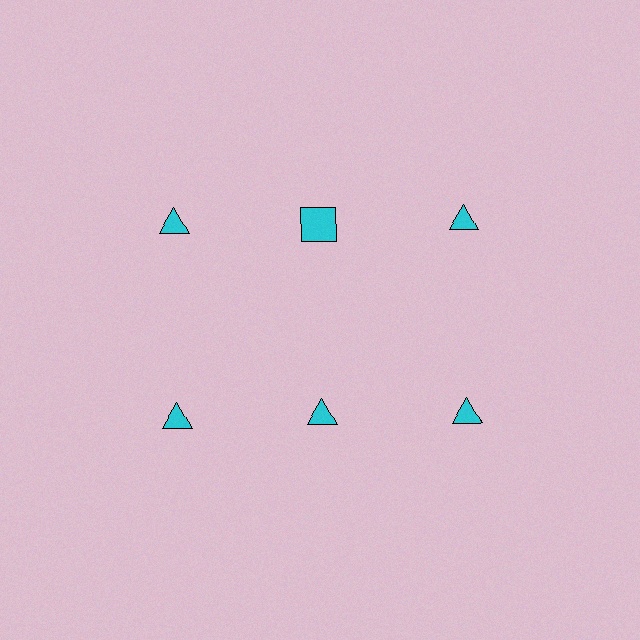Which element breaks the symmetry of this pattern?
The cyan square in the top row, second from left column breaks the symmetry. All other shapes are cyan triangles.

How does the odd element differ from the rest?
It has a different shape: square instead of triangle.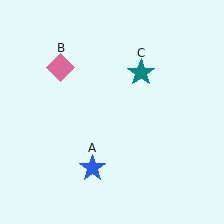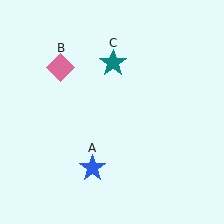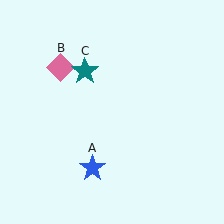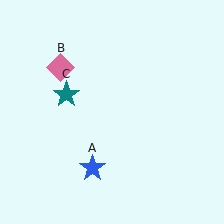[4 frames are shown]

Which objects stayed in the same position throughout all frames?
Blue star (object A) and pink diamond (object B) remained stationary.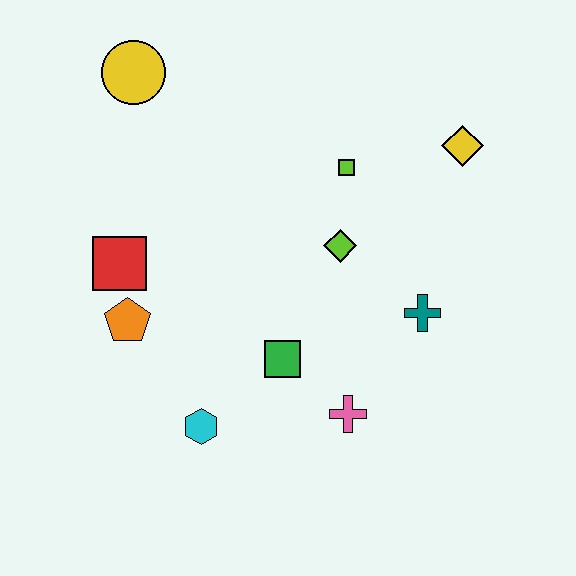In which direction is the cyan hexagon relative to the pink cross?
The cyan hexagon is to the left of the pink cross.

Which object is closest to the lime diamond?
The lime square is closest to the lime diamond.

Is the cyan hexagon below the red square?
Yes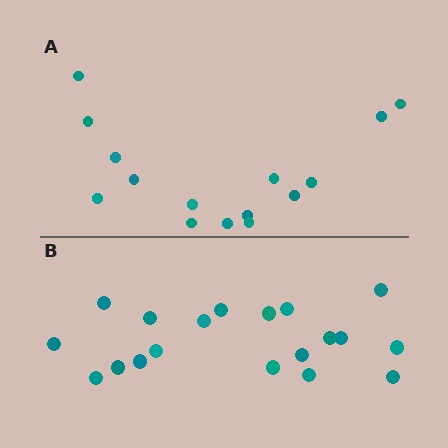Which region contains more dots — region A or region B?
Region B (the bottom region) has more dots.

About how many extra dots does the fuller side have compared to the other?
Region B has about 4 more dots than region A.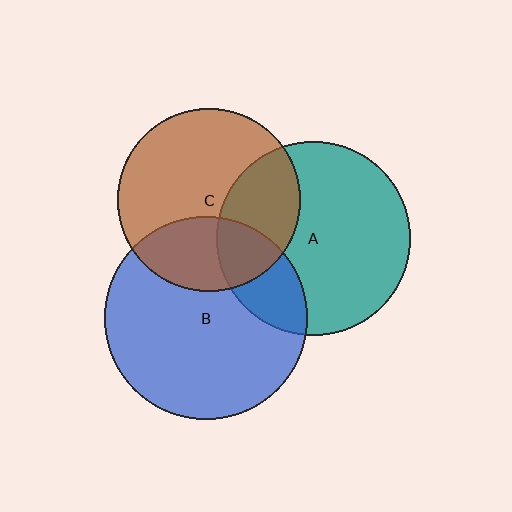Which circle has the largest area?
Circle B (blue).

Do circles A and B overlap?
Yes.